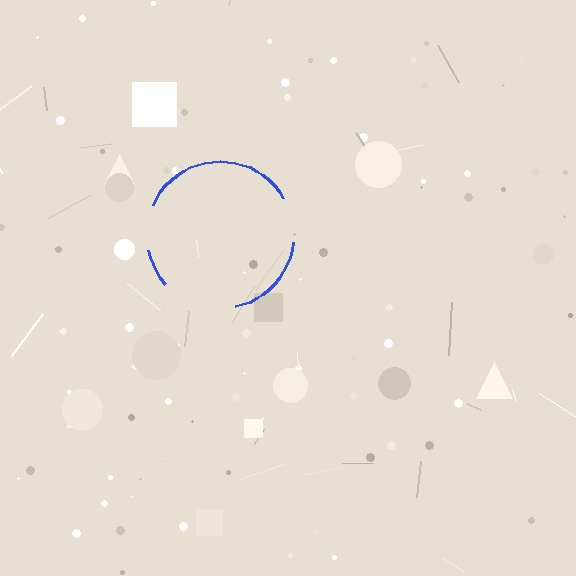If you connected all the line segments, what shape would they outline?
They would outline a circle.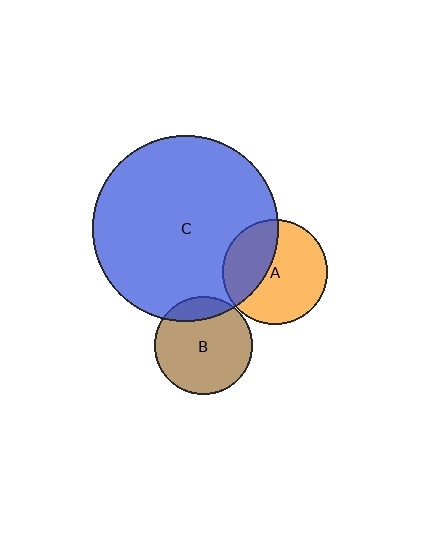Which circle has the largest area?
Circle C (blue).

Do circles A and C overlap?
Yes.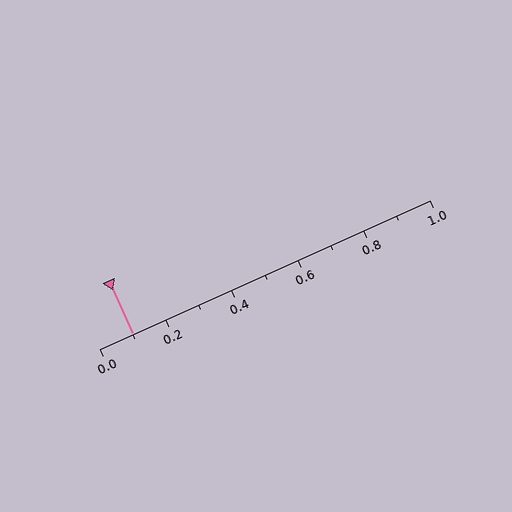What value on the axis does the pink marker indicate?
The marker indicates approximately 0.1.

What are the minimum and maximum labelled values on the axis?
The axis runs from 0.0 to 1.0.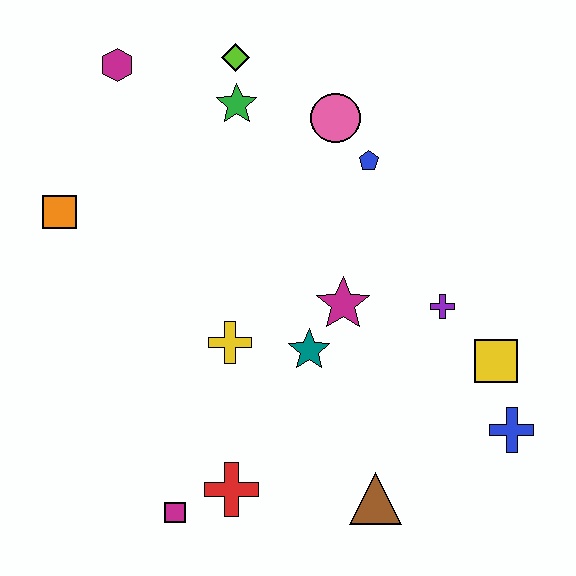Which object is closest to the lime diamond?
The green star is closest to the lime diamond.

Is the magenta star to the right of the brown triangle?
No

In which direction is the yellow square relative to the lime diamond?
The yellow square is below the lime diamond.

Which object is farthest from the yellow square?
The magenta hexagon is farthest from the yellow square.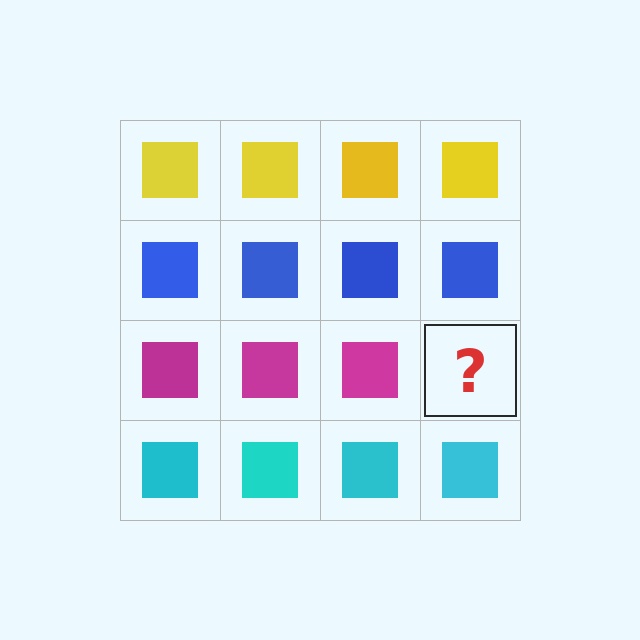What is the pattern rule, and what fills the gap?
The rule is that each row has a consistent color. The gap should be filled with a magenta square.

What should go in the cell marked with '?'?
The missing cell should contain a magenta square.